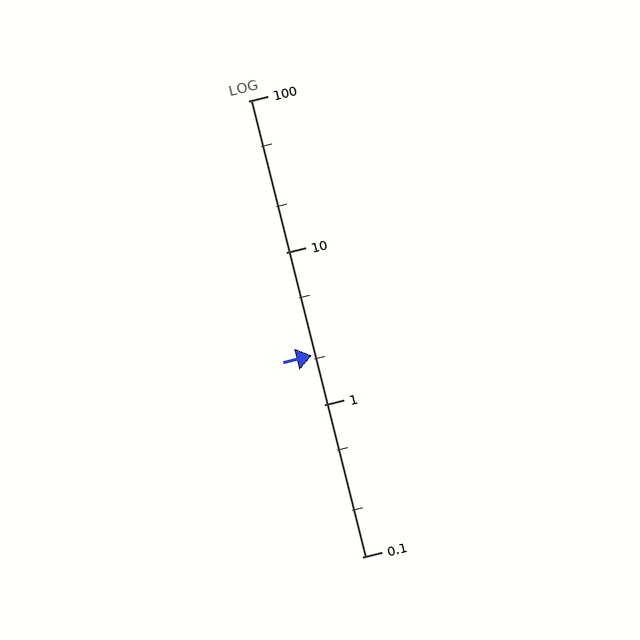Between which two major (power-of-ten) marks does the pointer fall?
The pointer is between 1 and 10.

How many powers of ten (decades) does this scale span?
The scale spans 3 decades, from 0.1 to 100.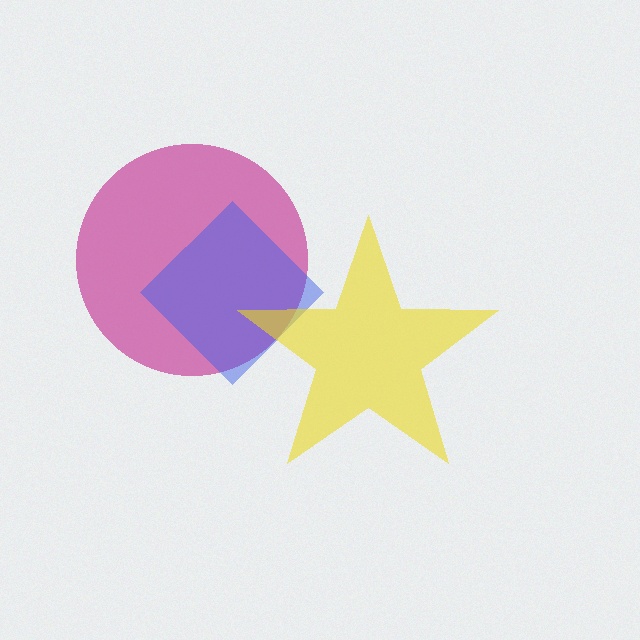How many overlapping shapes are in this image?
There are 3 overlapping shapes in the image.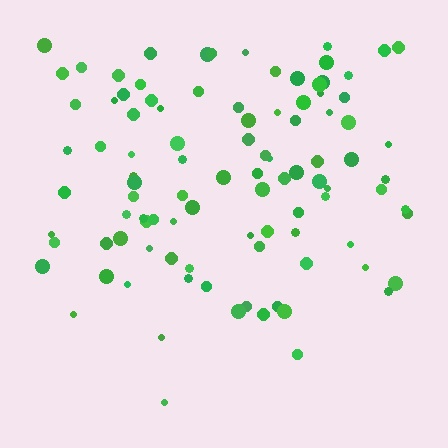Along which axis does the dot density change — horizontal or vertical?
Vertical.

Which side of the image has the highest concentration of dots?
The top.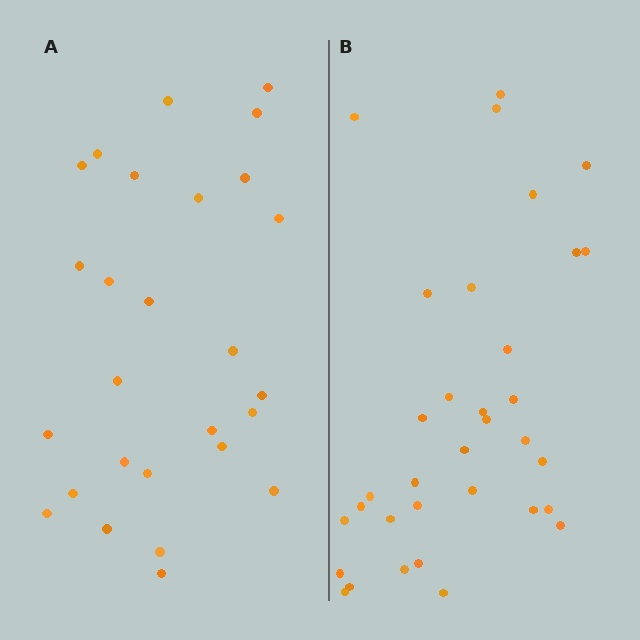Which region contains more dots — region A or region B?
Region B (the right region) has more dots.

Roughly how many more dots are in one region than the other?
Region B has roughly 8 or so more dots than region A.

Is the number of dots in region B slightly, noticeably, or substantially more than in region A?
Region B has noticeably more, but not dramatically so. The ratio is roughly 1.3 to 1.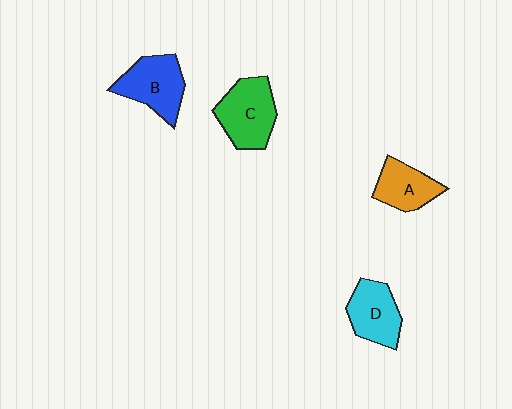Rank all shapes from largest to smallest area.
From largest to smallest: C (green), B (blue), D (cyan), A (orange).